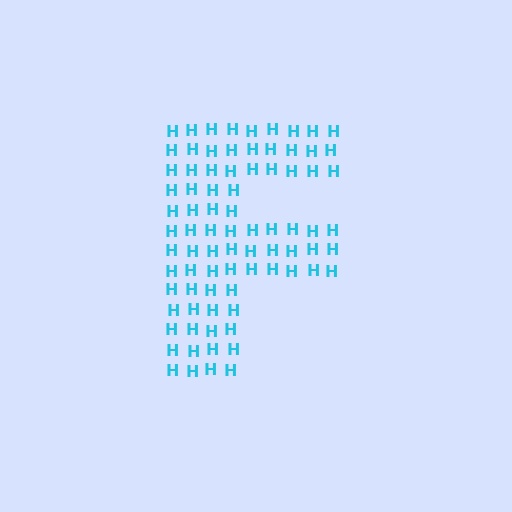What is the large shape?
The large shape is the letter F.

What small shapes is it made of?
It is made of small letter H's.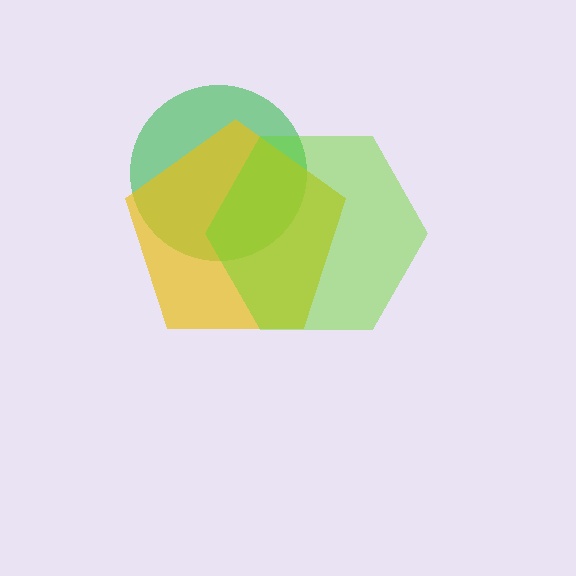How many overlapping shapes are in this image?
There are 3 overlapping shapes in the image.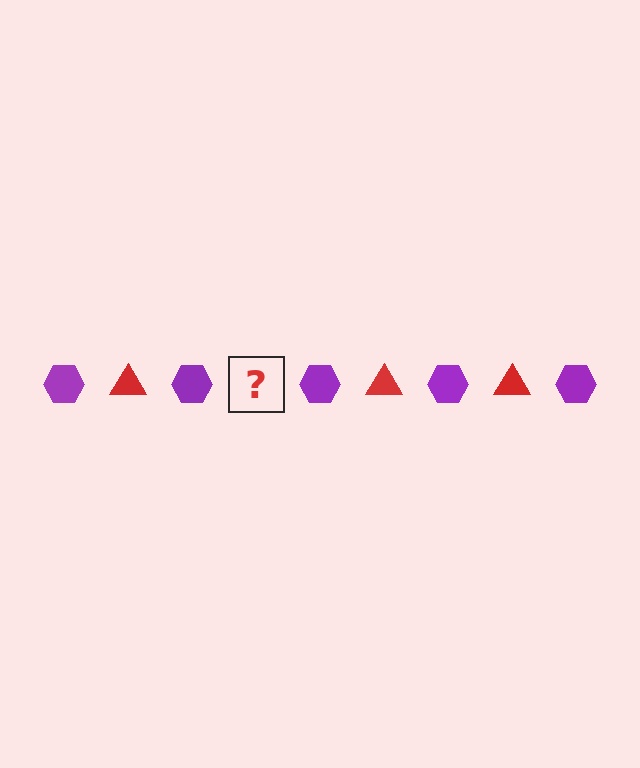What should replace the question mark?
The question mark should be replaced with a red triangle.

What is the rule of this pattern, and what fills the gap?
The rule is that the pattern alternates between purple hexagon and red triangle. The gap should be filled with a red triangle.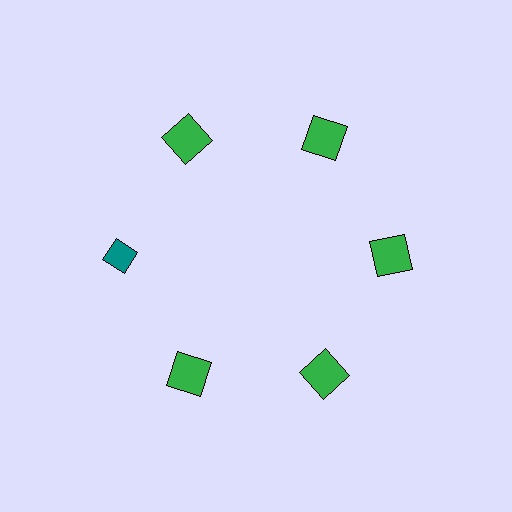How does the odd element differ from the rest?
It differs in both color (teal instead of green) and shape (diamond instead of square).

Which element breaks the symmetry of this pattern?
The teal diamond at roughly the 9 o'clock position breaks the symmetry. All other shapes are green squares.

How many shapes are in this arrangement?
There are 6 shapes arranged in a ring pattern.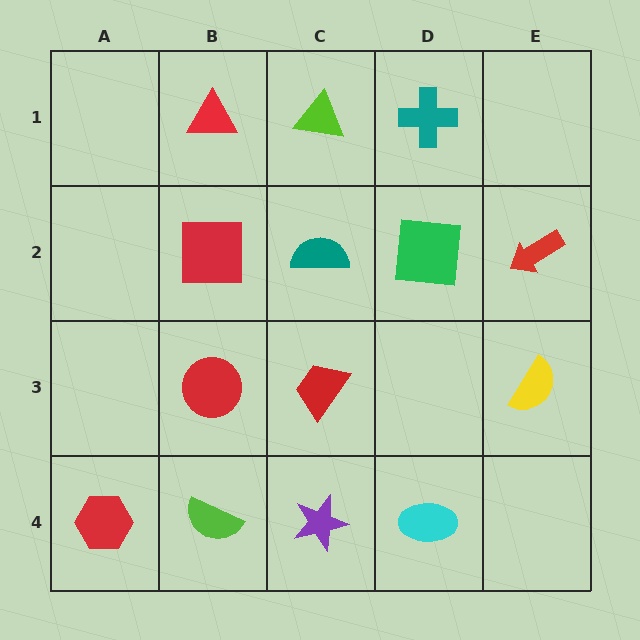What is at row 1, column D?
A teal cross.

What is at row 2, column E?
A red arrow.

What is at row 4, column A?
A red hexagon.